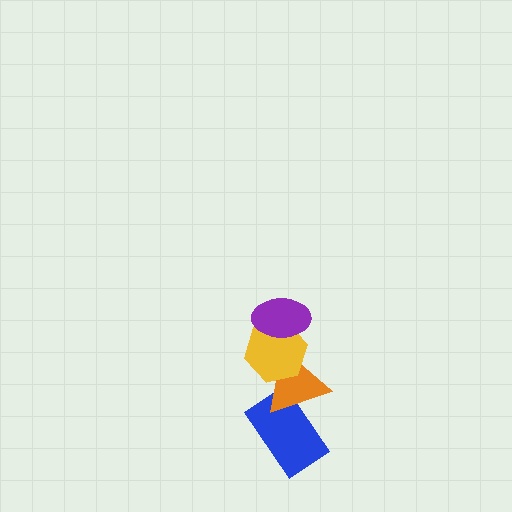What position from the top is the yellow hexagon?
The yellow hexagon is 2nd from the top.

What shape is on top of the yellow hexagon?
The purple ellipse is on top of the yellow hexagon.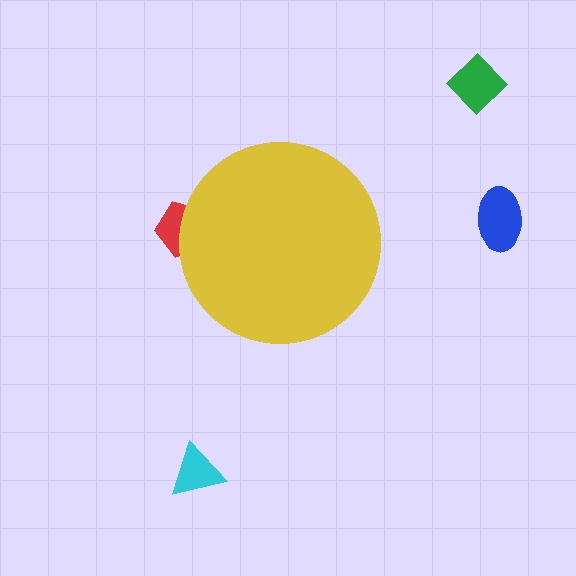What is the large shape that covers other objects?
A yellow circle.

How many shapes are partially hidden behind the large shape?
1 shape is partially hidden.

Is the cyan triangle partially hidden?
No, the cyan triangle is fully visible.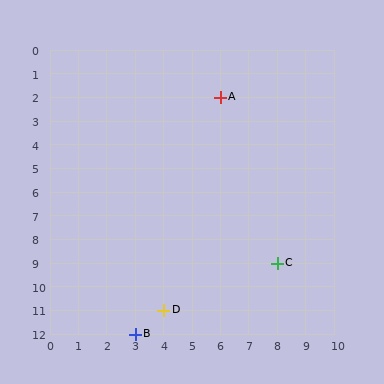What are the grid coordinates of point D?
Point D is at grid coordinates (4, 11).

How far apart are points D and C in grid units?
Points D and C are 4 columns and 2 rows apart (about 4.5 grid units diagonally).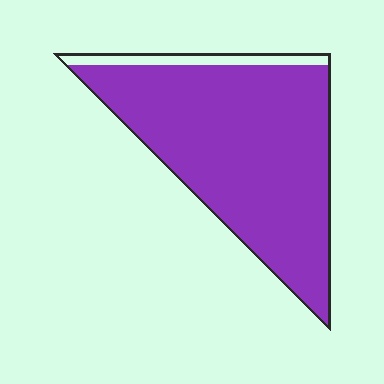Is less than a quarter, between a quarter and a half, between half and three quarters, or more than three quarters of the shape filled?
More than three quarters.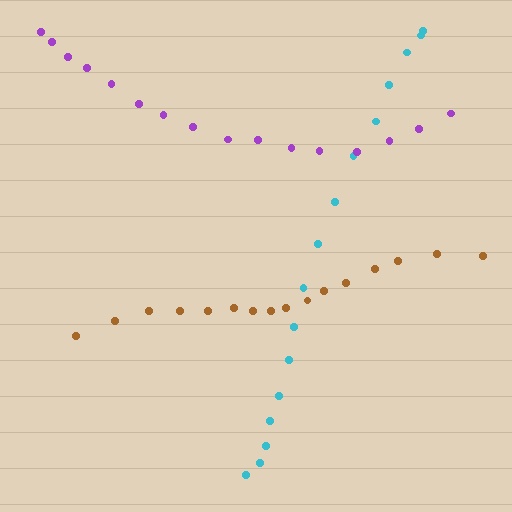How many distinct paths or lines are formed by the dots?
There are 3 distinct paths.